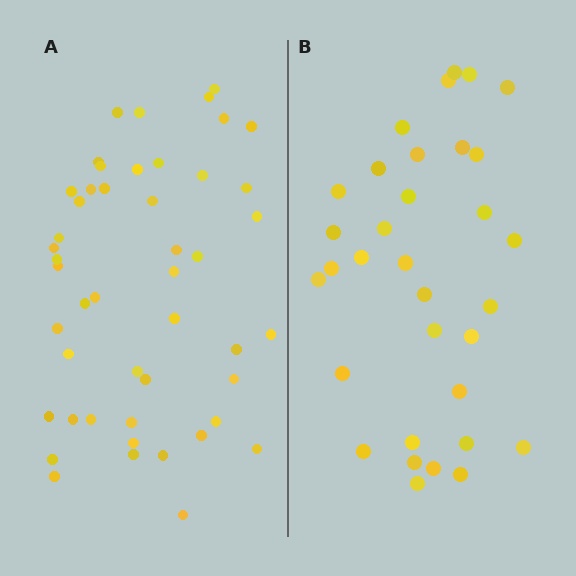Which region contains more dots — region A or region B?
Region A (the left region) has more dots.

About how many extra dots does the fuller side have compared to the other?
Region A has approximately 15 more dots than region B.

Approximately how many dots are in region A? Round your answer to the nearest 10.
About 50 dots. (The exact count is 48, which rounds to 50.)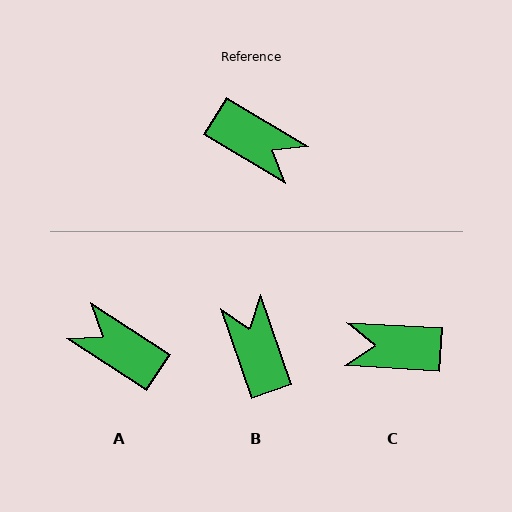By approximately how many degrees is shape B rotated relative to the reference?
Approximately 140 degrees counter-clockwise.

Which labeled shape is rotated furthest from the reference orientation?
A, about 178 degrees away.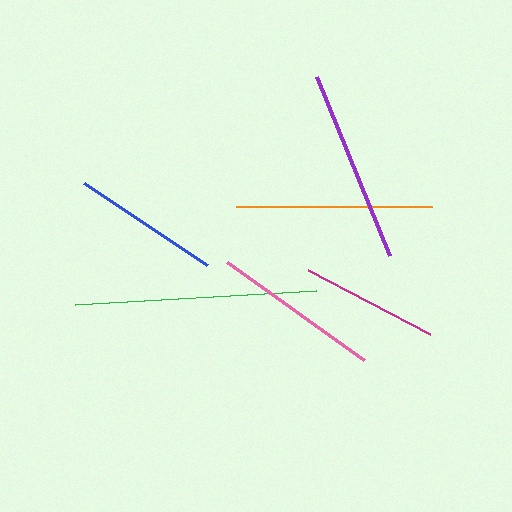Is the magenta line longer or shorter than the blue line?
The blue line is longer than the magenta line.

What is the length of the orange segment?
The orange segment is approximately 196 pixels long.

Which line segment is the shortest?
The magenta line is the shortest at approximately 138 pixels.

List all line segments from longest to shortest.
From longest to shortest: green, orange, purple, pink, blue, magenta.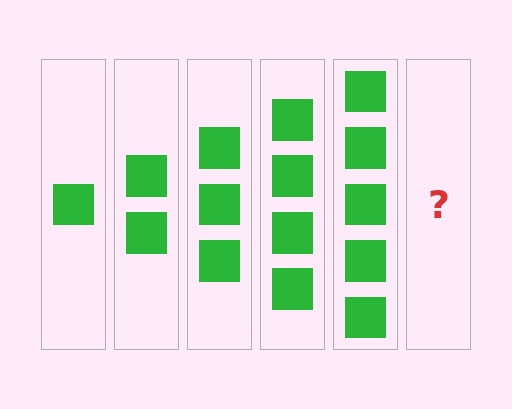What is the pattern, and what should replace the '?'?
The pattern is that each step adds one more square. The '?' should be 6 squares.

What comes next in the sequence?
The next element should be 6 squares.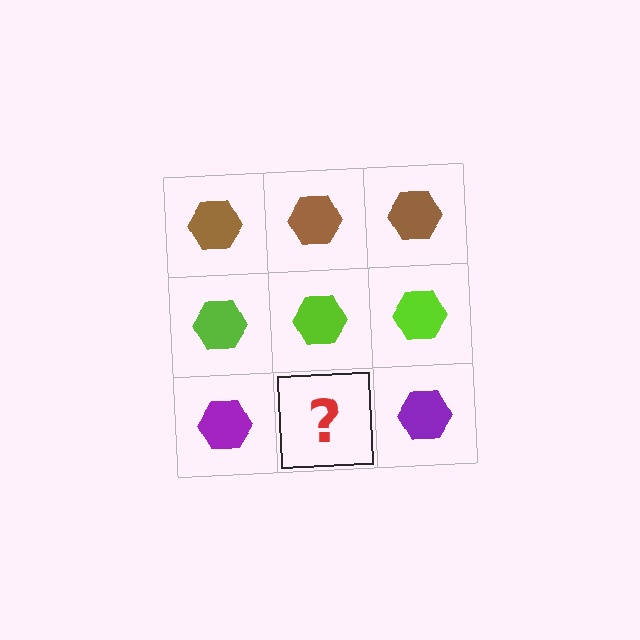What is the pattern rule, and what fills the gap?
The rule is that each row has a consistent color. The gap should be filled with a purple hexagon.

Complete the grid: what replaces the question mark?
The question mark should be replaced with a purple hexagon.